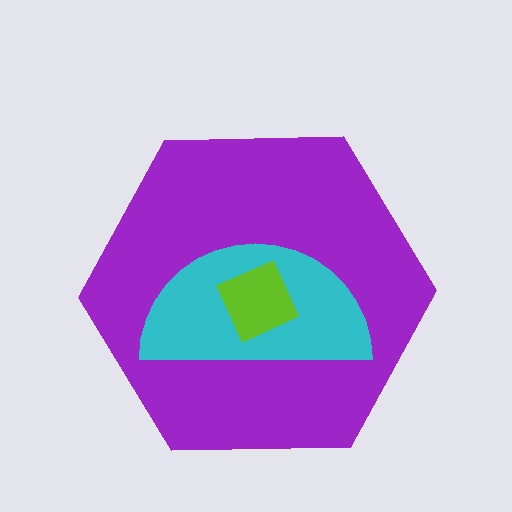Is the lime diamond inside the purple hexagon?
Yes.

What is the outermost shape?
The purple hexagon.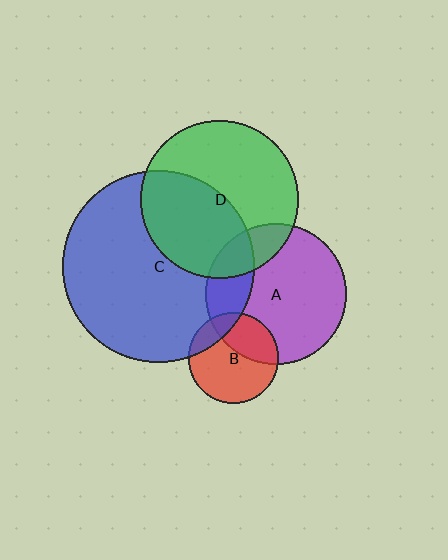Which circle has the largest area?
Circle C (blue).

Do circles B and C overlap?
Yes.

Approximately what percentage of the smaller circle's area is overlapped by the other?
Approximately 15%.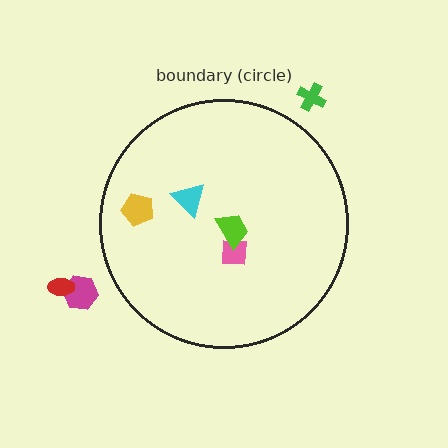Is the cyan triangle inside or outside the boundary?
Inside.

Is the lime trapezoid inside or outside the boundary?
Inside.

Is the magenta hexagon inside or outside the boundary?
Outside.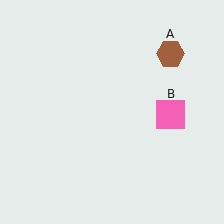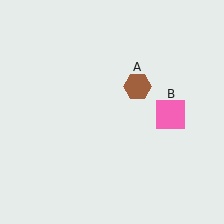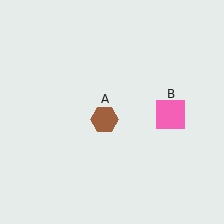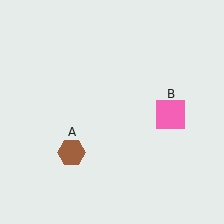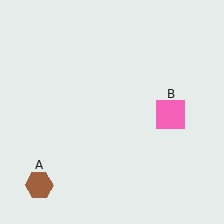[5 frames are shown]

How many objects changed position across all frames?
1 object changed position: brown hexagon (object A).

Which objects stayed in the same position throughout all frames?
Pink square (object B) remained stationary.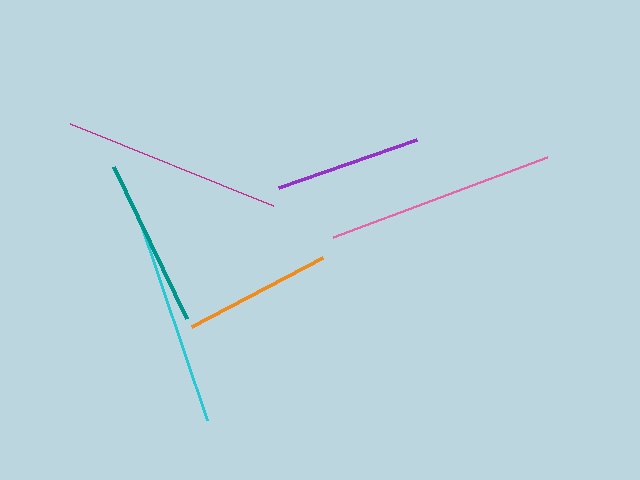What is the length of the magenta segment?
The magenta segment is approximately 219 pixels long.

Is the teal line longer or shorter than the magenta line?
The magenta line is longer than the teal line.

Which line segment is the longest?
The pink line is the longest at approximately 229 pixels.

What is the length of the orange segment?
The orange segment is approximately 148 pixels long.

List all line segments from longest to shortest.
From longest to shortest: pink, magenta, cyan, teal, orange, purple.